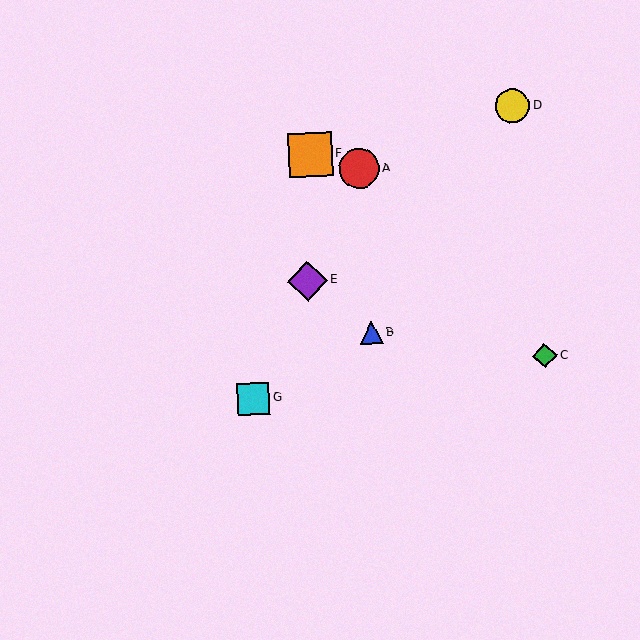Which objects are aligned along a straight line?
Objects A, E, G are aligned along a straight line.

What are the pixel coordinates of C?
Object C is at (545, 356).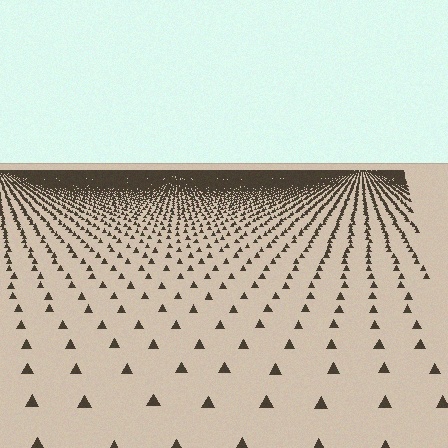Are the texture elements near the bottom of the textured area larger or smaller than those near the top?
Larger. Near the bottom, elements are closer to the viewer and appear at a bigger on-screen size.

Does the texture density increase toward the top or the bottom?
Density increases toward the top.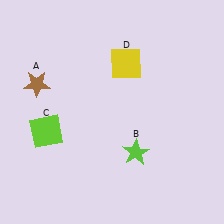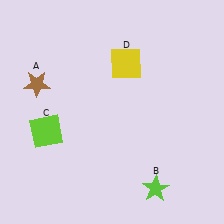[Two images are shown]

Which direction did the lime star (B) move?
The lime star (B) moved down.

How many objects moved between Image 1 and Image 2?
1 object moved between the two images.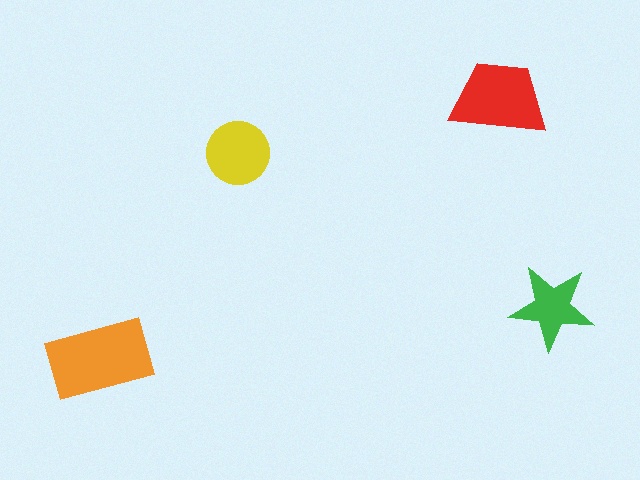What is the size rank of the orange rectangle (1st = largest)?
1st.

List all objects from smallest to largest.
The green star, the yellow circle, the red trapezoid, the orange rectangle.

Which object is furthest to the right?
The green star is rightmost.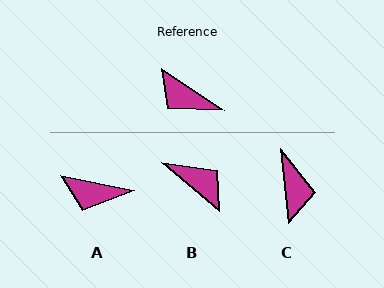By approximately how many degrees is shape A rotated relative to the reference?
Approximately 23 degrees counter-clockwise.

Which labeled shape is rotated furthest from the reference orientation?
B, about 174 degrees away.